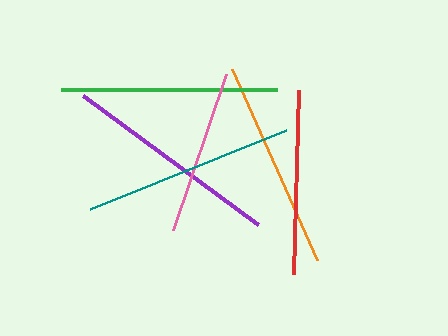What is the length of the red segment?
The red segment is approximately 184 pixels long.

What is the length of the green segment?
The green segment is approximately 217 pixels long.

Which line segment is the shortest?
The pink line is the shortest at approximately 165 pixels.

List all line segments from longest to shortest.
From longest to shortest: purple, green, teal, orange, red, pink.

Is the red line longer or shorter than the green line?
The green line is longer than the red line.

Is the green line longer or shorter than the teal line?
The green line is longer than the teal line.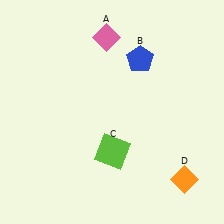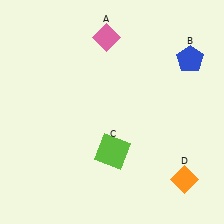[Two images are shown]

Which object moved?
The blue pentagon (B) moved right.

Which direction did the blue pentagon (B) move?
The blue pentagon (B) moved right.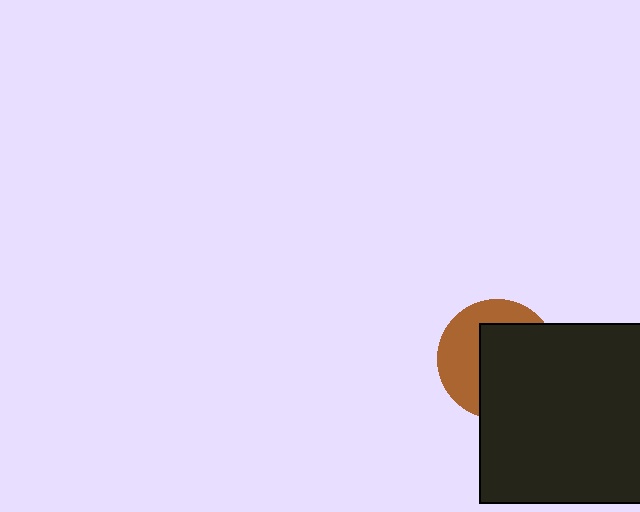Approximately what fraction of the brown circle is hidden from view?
Roughly 57% of the brown circle is hidden behind the black square.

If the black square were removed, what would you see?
You would see the complete brown circle.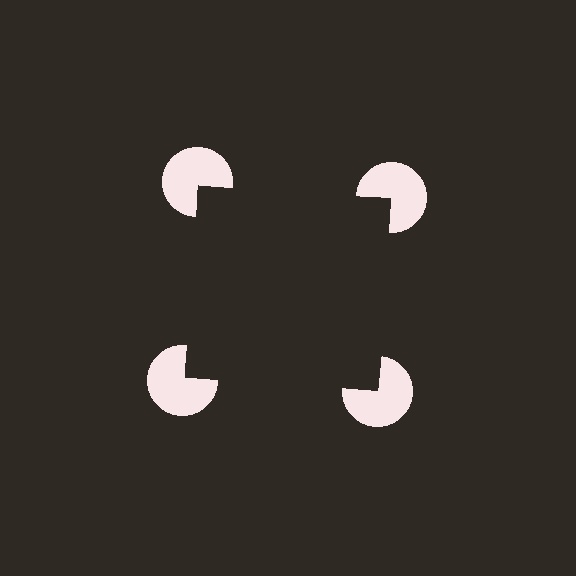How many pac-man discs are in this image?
There are 4 — one at each vertex of the illusory square.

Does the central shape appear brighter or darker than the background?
It typically appears slightly darker than the background, even though no actual brightness change is drawn.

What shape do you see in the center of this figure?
An illusory square — its edges are inferred from the aligned wedge cuts in the pac-man discs, not physically drawn.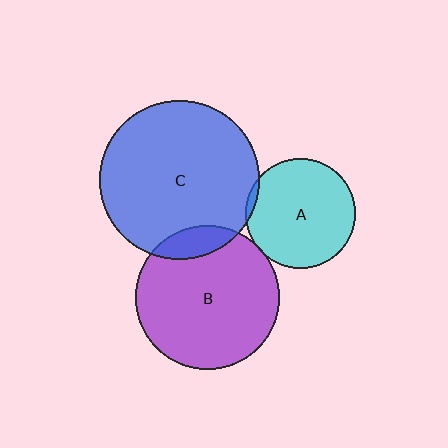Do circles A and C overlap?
Yes.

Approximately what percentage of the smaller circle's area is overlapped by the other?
Approximately 5%.